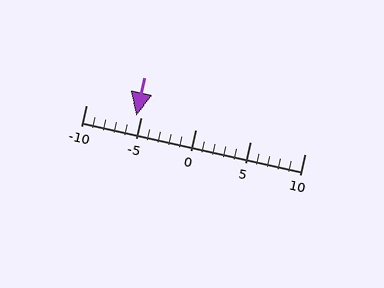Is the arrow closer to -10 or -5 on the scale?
The arrow is closer to -5.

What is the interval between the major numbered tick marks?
The major tick marks are spaced 5 units apart.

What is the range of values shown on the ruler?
The ruler shows values from -10 to 10.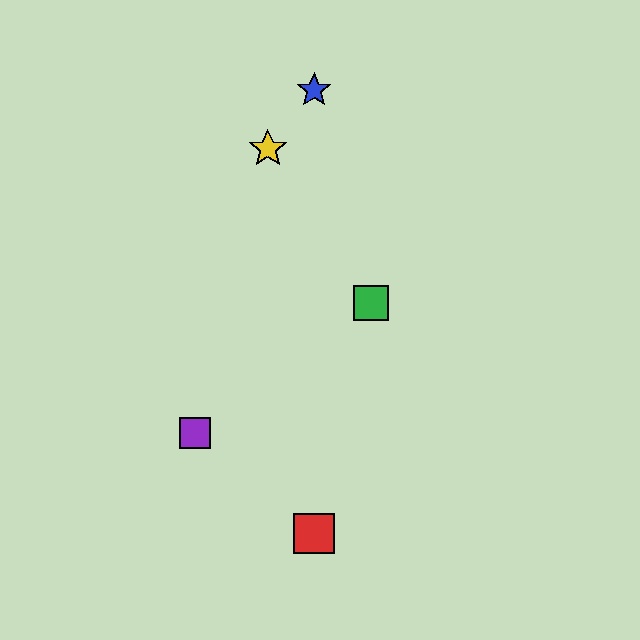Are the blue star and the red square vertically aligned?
Yes, both are at x≈314.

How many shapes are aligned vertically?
2 shapes (the red square, the blue star) are aligned vertically.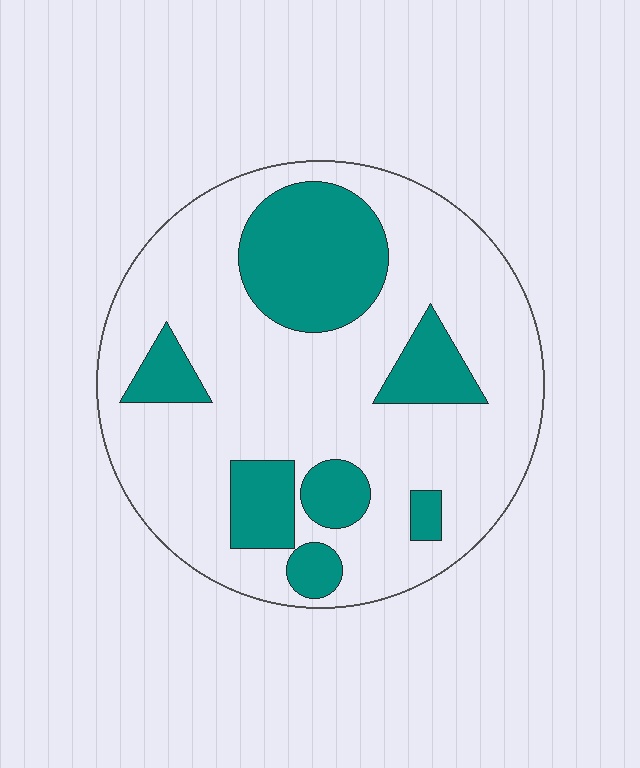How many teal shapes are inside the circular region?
7.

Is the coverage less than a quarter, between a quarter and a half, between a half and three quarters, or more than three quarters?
Between a quarter and a half.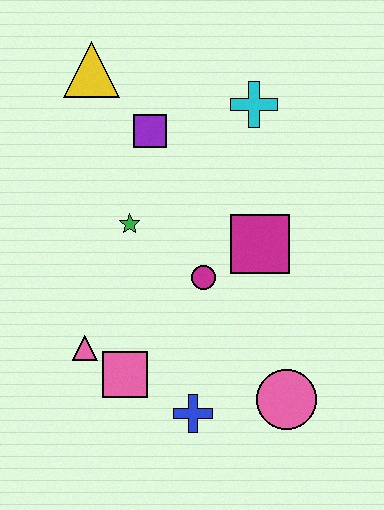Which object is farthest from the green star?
The pink circle is farthest from the green star.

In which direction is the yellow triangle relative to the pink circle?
The yellow triangle is above the pink circle.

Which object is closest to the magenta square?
The magenta circle is closest to the magenta square.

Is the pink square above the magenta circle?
No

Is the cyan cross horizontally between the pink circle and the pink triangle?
Yes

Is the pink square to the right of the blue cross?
No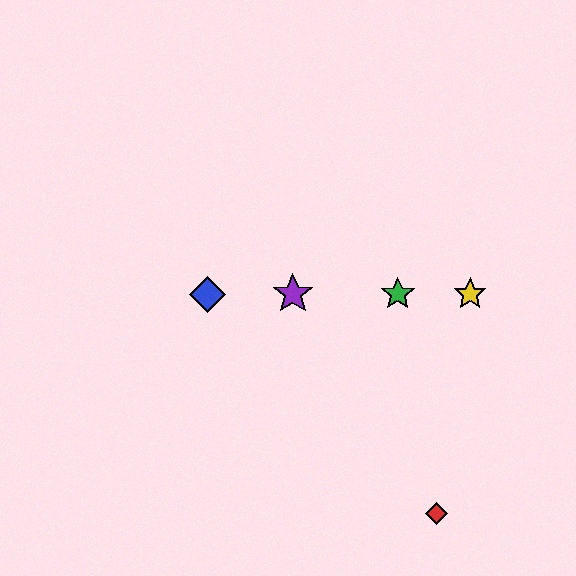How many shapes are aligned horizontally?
4 shapes (the blue diamond, the green star, the yellow star, the purple star) are aligned horizontally.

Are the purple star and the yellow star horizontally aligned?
Yes, both are at y≈294.